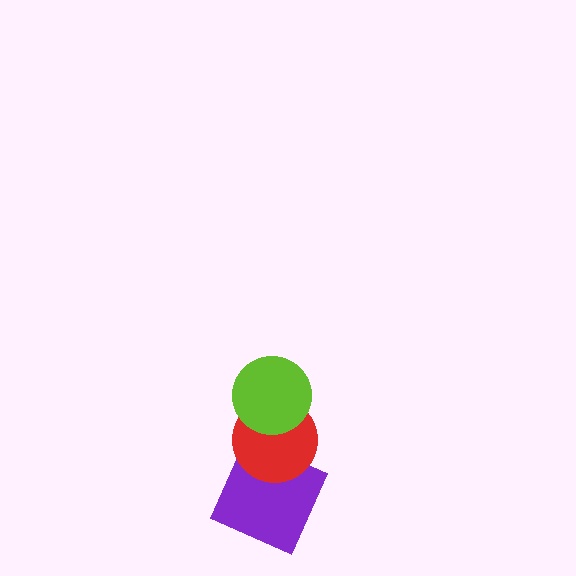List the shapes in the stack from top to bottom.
From top to bottom: the lime circle, the red circle, the purple square.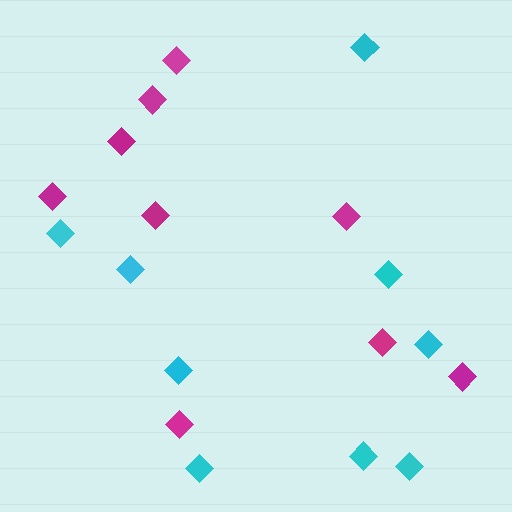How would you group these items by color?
There are 2 groups: one group of magenta diamonds (9) and one group of cyan diamonds (9).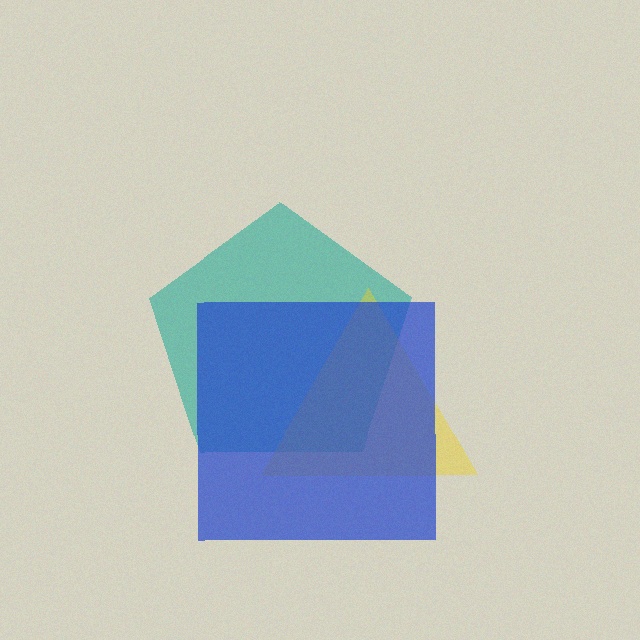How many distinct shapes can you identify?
There are 3 distinct shapes: a teal pentagon, a yellow triangle, a blue square.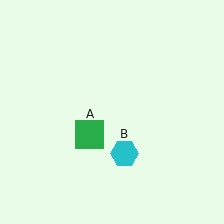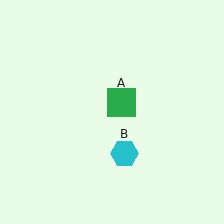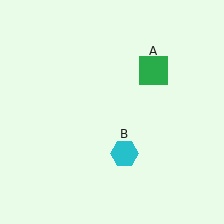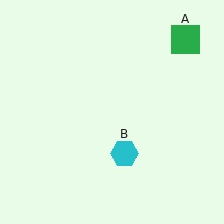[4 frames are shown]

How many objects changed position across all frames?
1 object changed position: green square (object A).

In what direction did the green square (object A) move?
The green square (object A) moved up and to the right.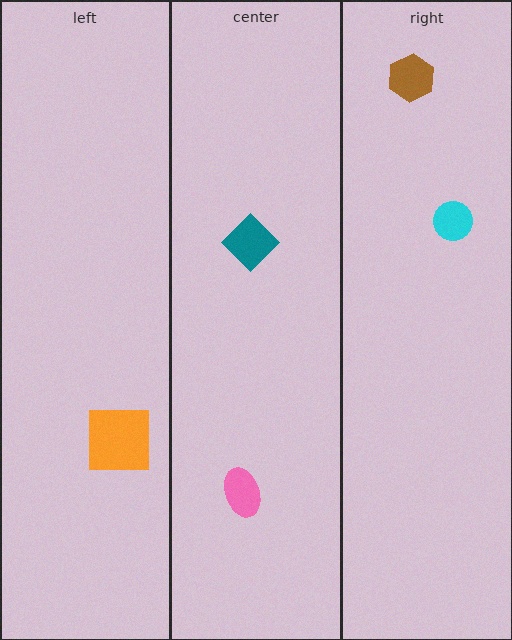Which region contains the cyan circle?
The right region.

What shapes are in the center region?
The pink ellipse, the teal diamond.